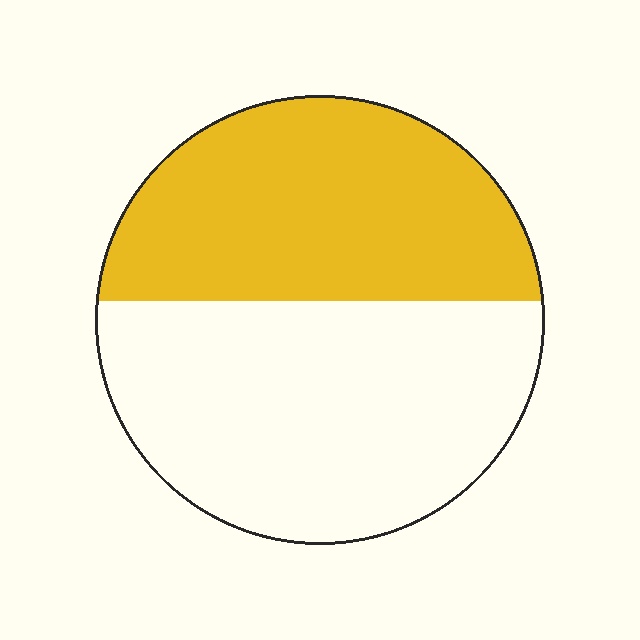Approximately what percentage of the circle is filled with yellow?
Approximately 45%.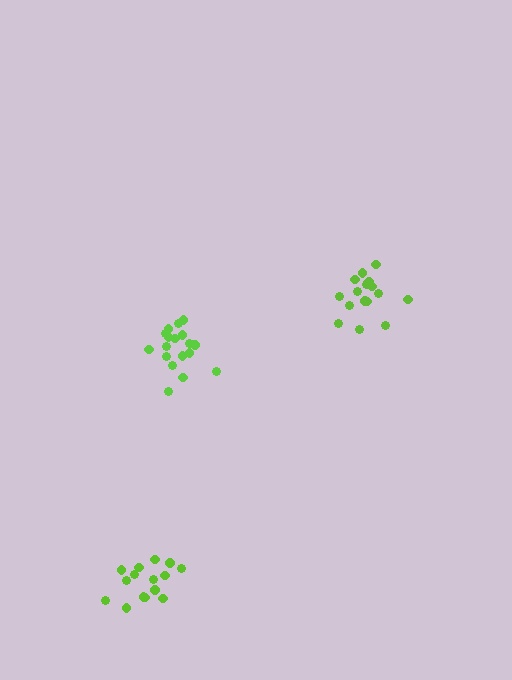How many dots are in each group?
Group 1: 16 dots, Group 2: 16 dots, Group 3: 18 dots (50 total).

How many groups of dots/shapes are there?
There are 3 groups.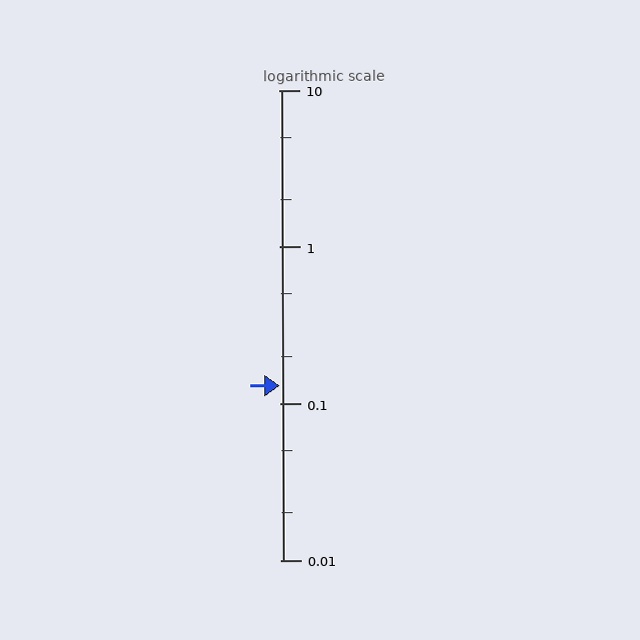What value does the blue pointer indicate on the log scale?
The pointer indicates approximately 0.13.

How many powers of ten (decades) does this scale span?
The scale spans 3 decades, from 0.01 to 10.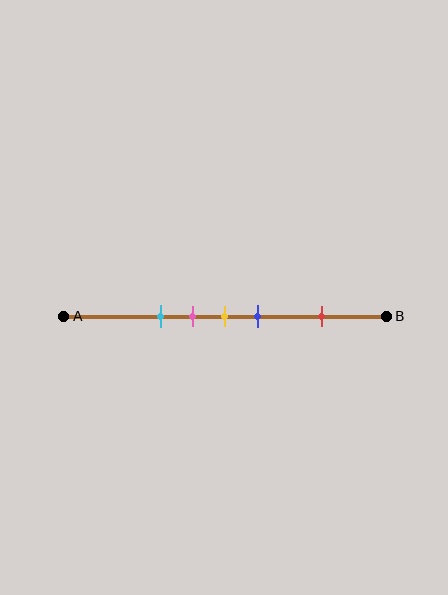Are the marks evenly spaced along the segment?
No, the marks are not evenly spaced.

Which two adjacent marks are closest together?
The pink and yellow marks are the closest adjacent pair.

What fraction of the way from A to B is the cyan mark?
The cyan mark is approximately 30% (0.3) of the way from A to B.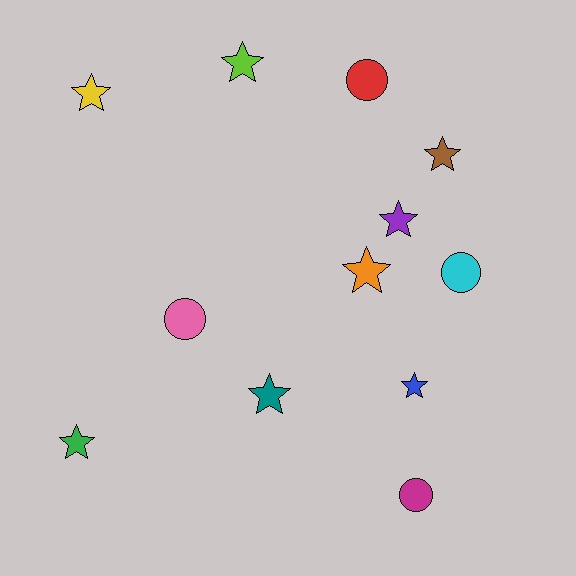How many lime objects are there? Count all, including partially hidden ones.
There is 1 lime object.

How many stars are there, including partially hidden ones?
There are 8 stars.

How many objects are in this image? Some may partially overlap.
There are 12 objects.